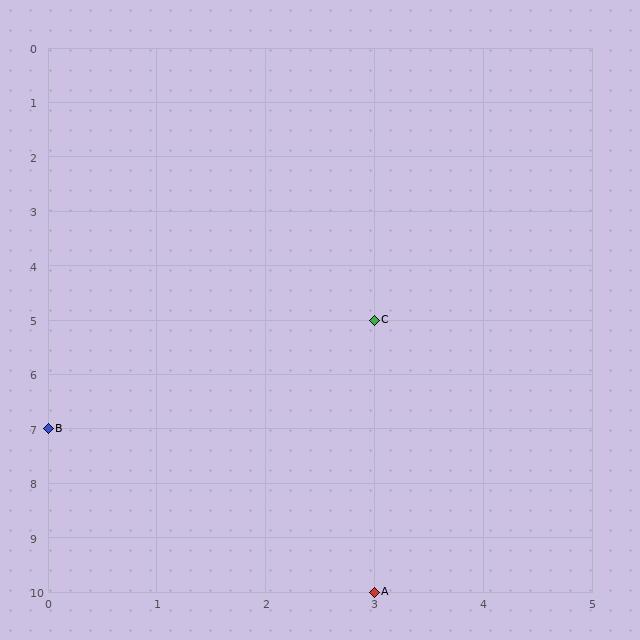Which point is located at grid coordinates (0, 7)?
Point B is at (0, 7).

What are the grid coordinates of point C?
Point C is at grid coordinates (3, 5).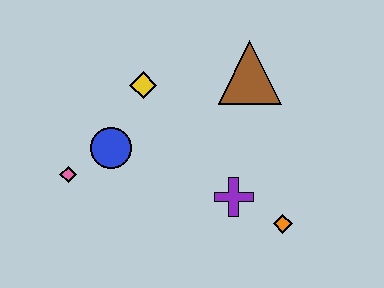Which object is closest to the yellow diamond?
The blue circle is closest to the yellow diamond.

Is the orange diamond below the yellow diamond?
Yes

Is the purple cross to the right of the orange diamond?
No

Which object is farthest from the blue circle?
The orange diamond is farthest from the blue circle.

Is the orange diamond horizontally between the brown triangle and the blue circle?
No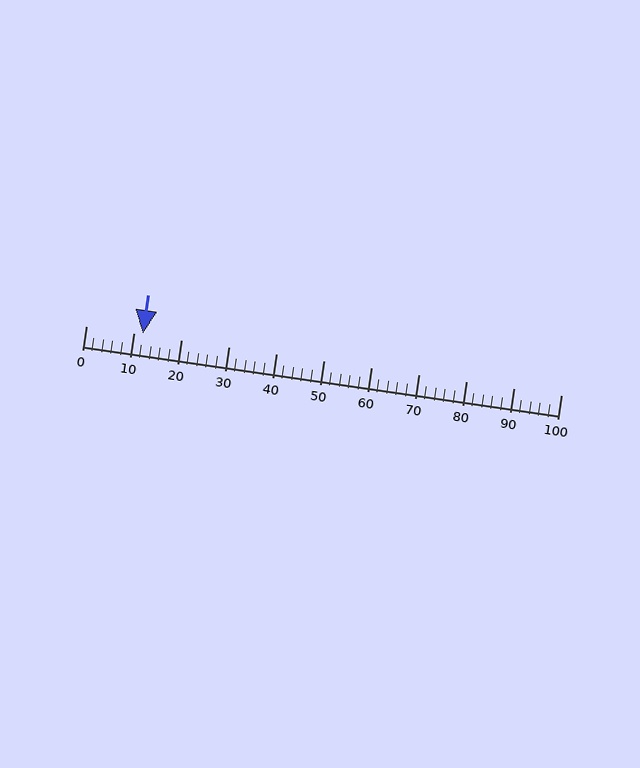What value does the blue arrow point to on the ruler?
The blue arrow points to approximately 12.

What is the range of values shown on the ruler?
The ruler shows values from 0 to 100.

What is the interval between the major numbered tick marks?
The major tick marks are spaced 10 units apart.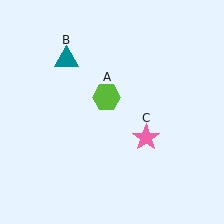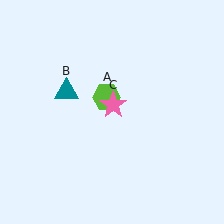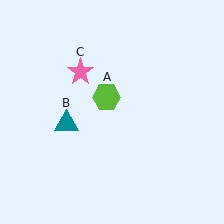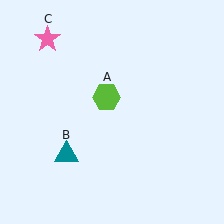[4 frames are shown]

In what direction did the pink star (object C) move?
The pink star (object C) moved up and to the left.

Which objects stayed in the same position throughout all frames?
Lime hexagon (object A) remained stationary.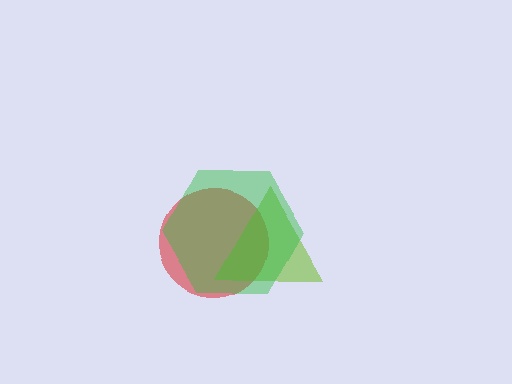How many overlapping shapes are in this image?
There are 3 overlapping shapes in the image.